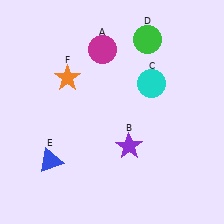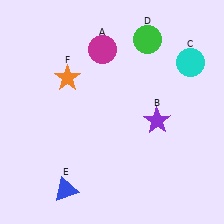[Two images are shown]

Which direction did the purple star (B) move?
The purple star (B) moved right.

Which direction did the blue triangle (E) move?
The blue triangle (E) moved down.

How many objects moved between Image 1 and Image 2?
3 objects moved between the two images.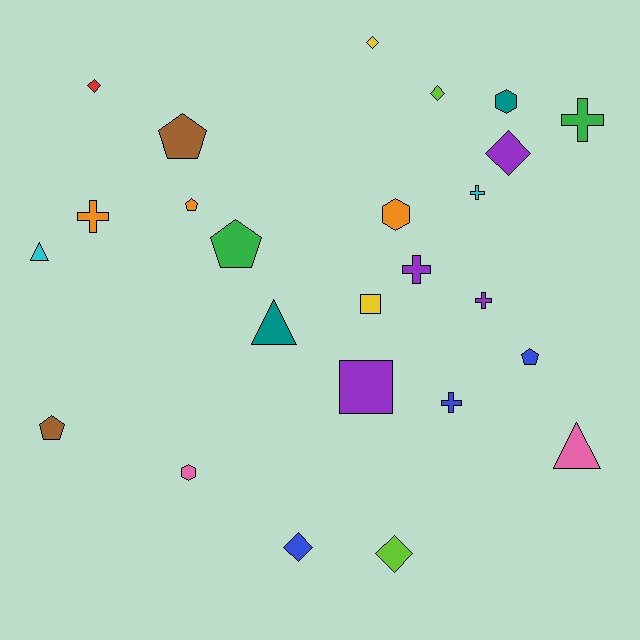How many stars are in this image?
There are no stars.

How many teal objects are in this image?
There are 2 teal objects.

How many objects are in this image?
There are 25 objects.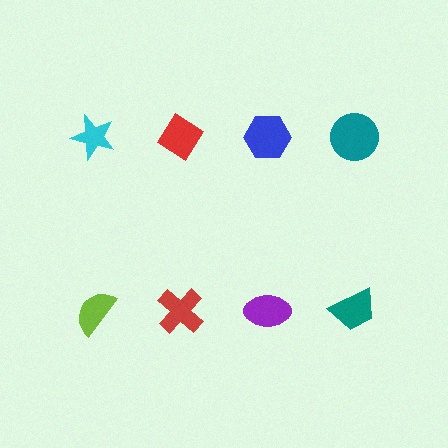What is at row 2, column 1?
A lime semicircle.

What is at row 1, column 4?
A teal circle.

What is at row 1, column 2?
A red diamond.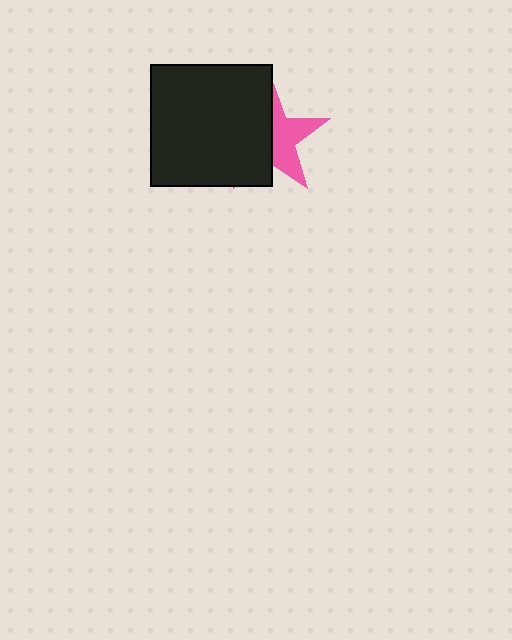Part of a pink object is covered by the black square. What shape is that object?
It is a star.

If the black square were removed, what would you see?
You would see the complete pink star.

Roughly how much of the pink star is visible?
A small part of it is visible (roughly 45%).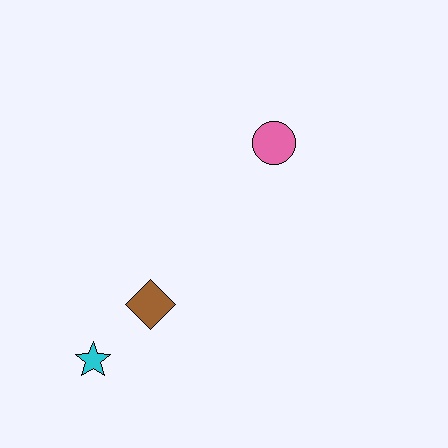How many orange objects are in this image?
There are no orange objects.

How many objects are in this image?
There are 3 objects.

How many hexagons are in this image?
There are no hexagons.